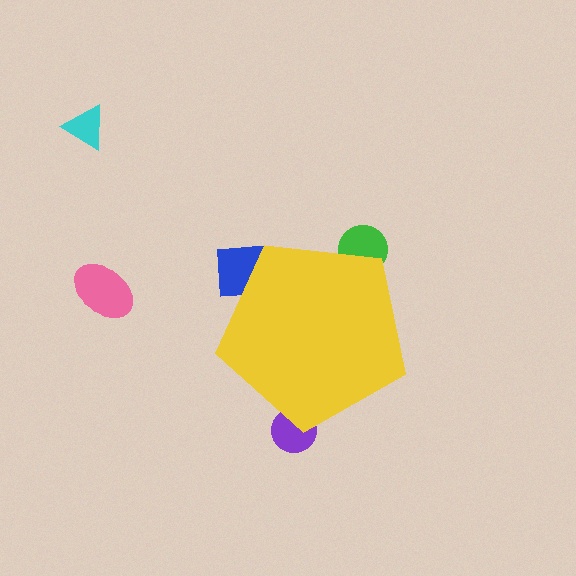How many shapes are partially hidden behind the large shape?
3 shapes are partially hidden.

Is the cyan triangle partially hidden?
No, the cyan triangle is fully visible.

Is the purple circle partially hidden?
Yes, the purple circle is partially hidden behind the yellow pentagon.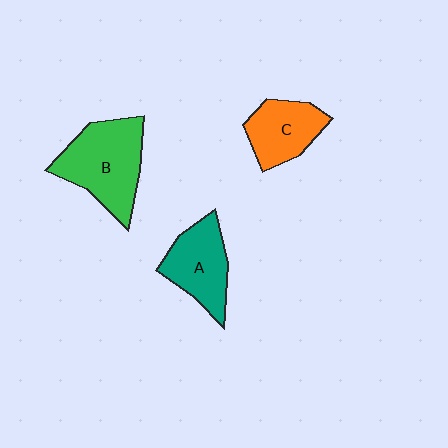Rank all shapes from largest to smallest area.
From largest to smallest: B (green), A (teal), C (orange).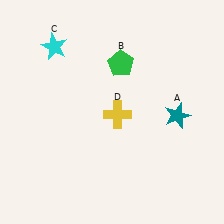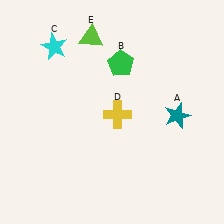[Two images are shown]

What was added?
A lime triangle (E) was added in Image 2.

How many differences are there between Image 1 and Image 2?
There is 1 difference between the two images.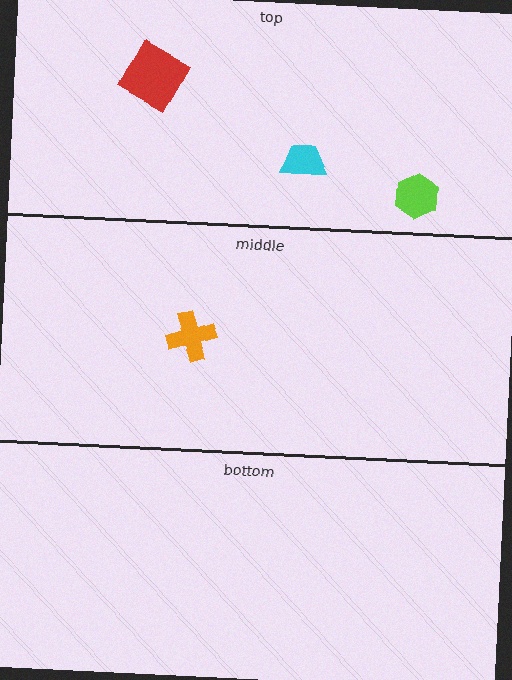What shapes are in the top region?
The lime hexagon, the red diamond, the cyan trapezoid.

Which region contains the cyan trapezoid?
The top region.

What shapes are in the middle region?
The orange cross.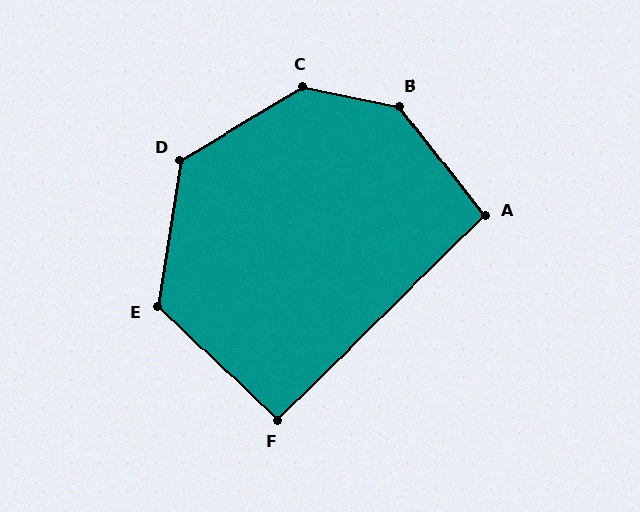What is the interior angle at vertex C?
Approximately 138 degrees (obtuse).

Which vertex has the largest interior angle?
B, at approximately 139 degrees.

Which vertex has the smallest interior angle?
F, at approximately 92 degrees.